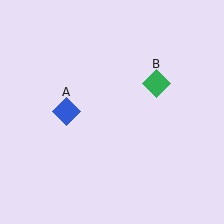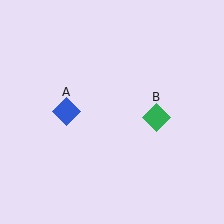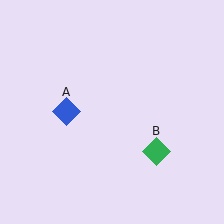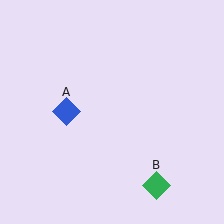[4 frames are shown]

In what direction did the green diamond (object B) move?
The green diamond (object B) moved down.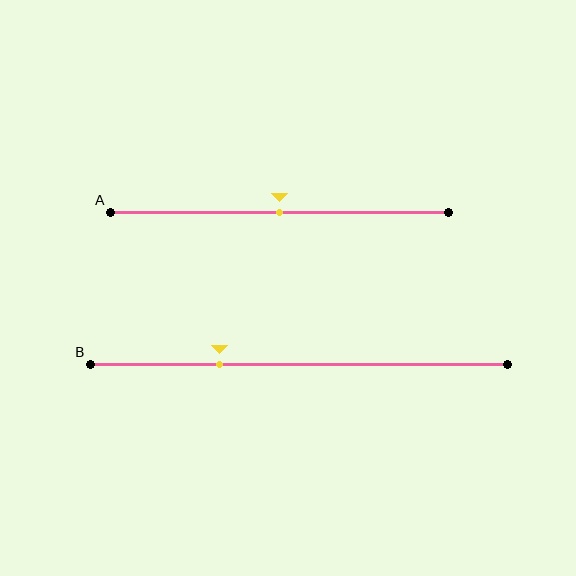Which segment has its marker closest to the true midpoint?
Segment A has its marker closest to the true midpoint.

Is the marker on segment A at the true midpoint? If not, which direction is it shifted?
Yes, the marker on segment A is at the true midpoint.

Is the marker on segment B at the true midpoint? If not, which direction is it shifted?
No, the marker on segment B is shifted to the left by about 19% of the segment length.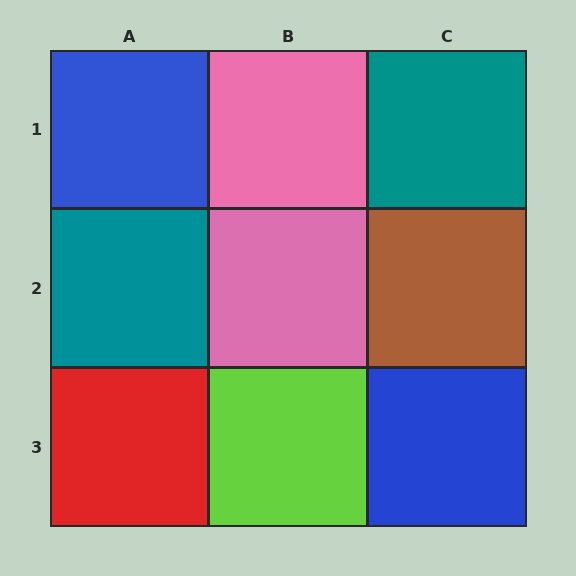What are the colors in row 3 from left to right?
Red, lime, blue.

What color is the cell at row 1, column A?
Blue.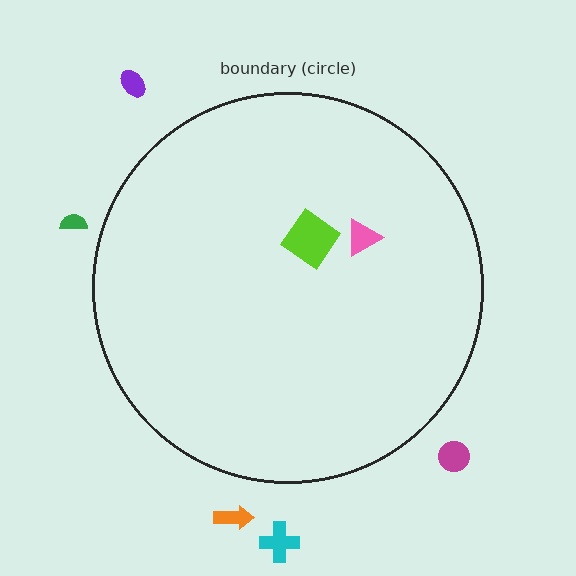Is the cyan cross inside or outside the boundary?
Outside.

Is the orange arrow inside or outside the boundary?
Outside.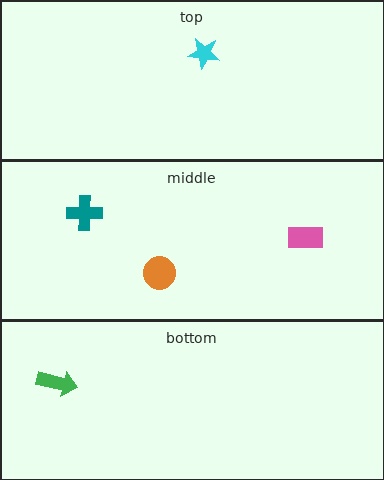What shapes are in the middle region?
The pink rectangle, the teal cross, the orange circle.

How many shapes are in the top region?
1.